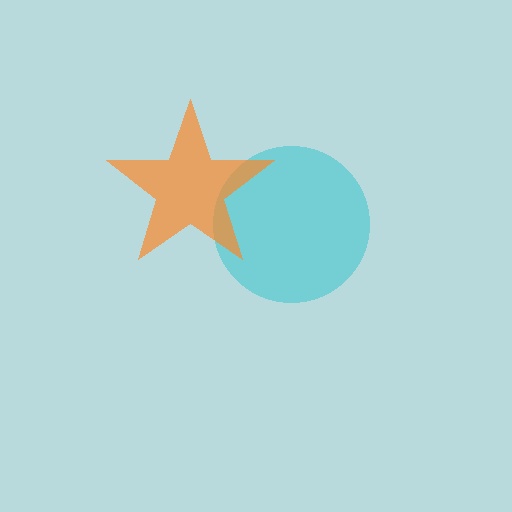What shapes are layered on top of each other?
The layered shapes are: a cyan circle, an orange star.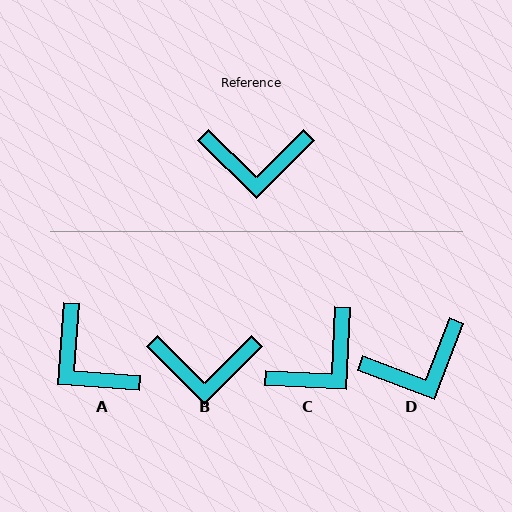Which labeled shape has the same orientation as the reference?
B.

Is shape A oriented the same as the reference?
No, it is off by about 49 degrees.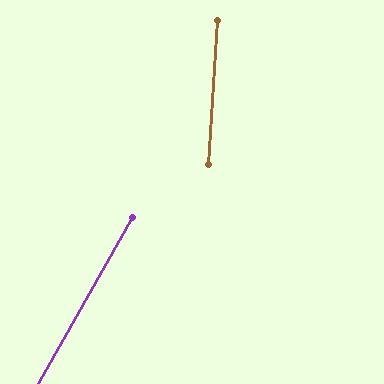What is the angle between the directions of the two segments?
Approximately 26 degrees.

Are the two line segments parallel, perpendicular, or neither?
Neither parallel nor perpendicular — they differ by about 26°.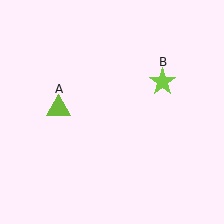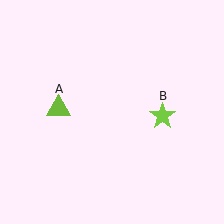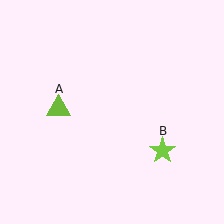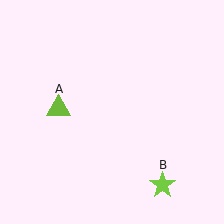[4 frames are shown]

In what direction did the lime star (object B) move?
The lime star (object B) moved down.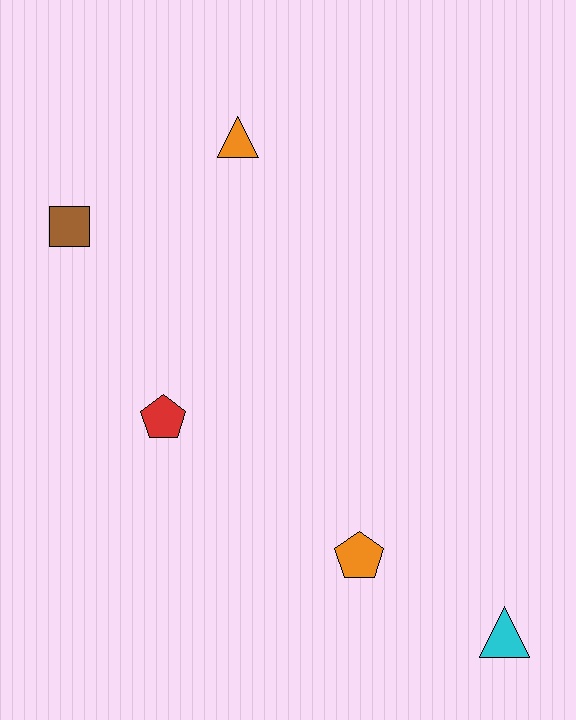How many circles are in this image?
There are no circles.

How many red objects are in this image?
There is 1 red object.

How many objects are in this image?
There are 5 objects.